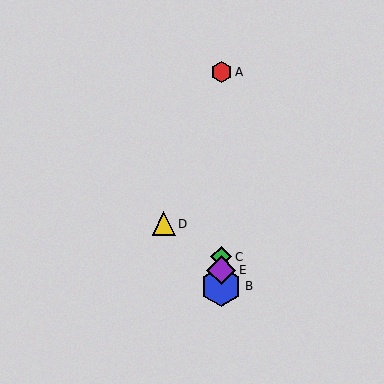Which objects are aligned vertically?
Objects A, B, C, E are aligned vertically.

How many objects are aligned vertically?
4 objects (A, B, C, E) are aligned vertically.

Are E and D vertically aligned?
No, E is at x≈221 and D is at x≈164.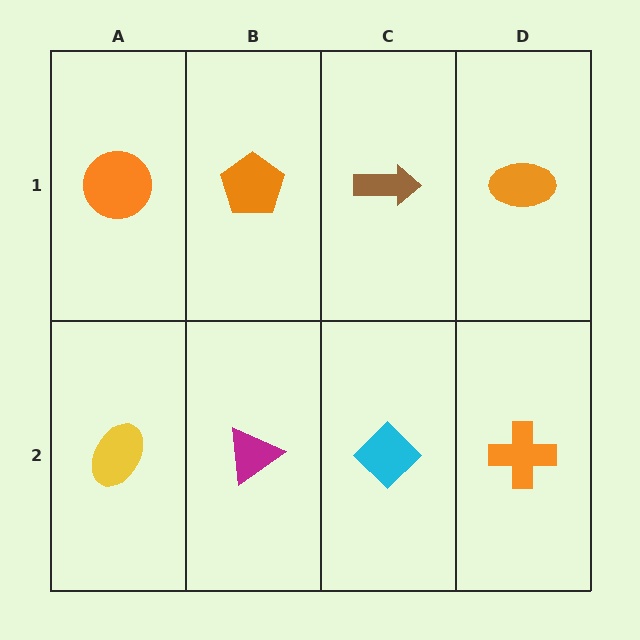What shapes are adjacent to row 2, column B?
An orange pentagon (row 1, column B), a yellow ellipse (row 2, column A), a cyan diamond (row 2, column C).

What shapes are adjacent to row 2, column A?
An orange circle (row 1, column A), a magenta triangle (row 2, column B).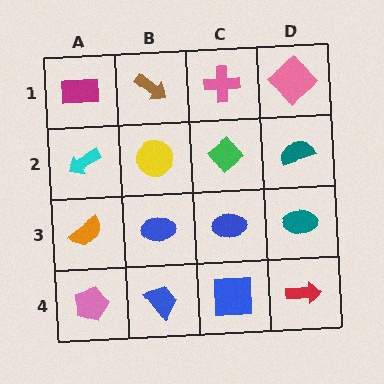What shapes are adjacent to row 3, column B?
A yellow circle (row 2, column B), a blue trapezoid (row 4, column B), an orange semicircle (row 3, column A), a blue ellipse (row 3, column C).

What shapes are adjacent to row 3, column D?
A teal semicircle (row 2, column D), a red arrow (row 4, column D), a blue ellipse (row 3, column C).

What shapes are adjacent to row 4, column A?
An orange semicircle (row 3, column A), a blue trapezoid (row 4, column B).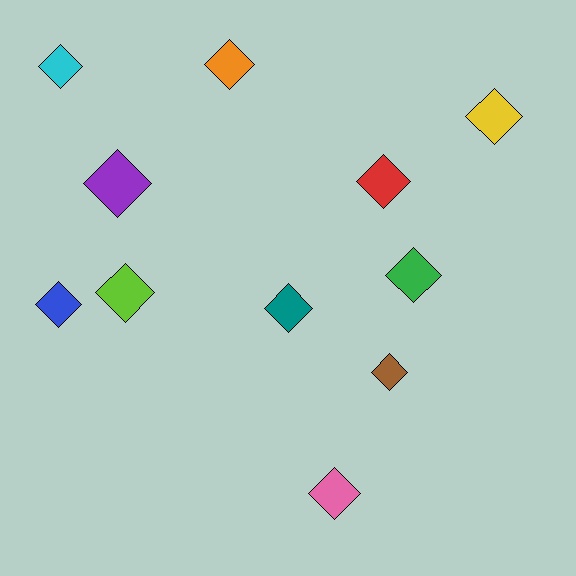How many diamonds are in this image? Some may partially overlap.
There are 11 diamonds.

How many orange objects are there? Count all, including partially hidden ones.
There is 1 orange object.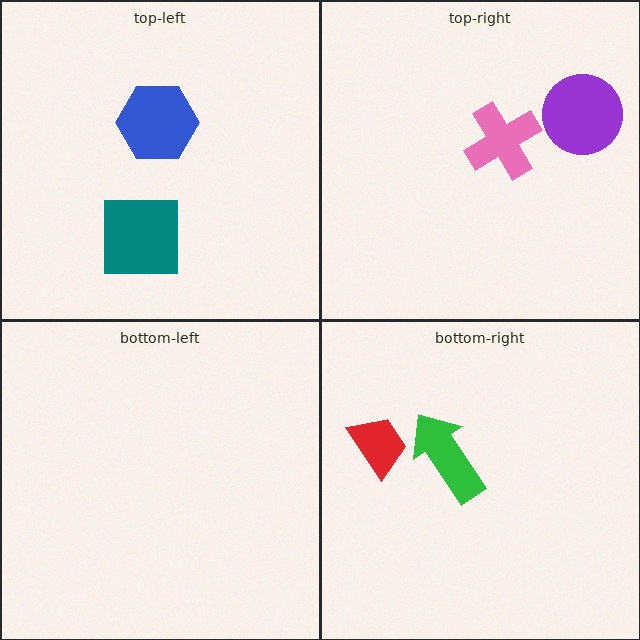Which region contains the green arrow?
The bottom-right region.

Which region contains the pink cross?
The top-right region.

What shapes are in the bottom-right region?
The red trapezoid, the green arrow.